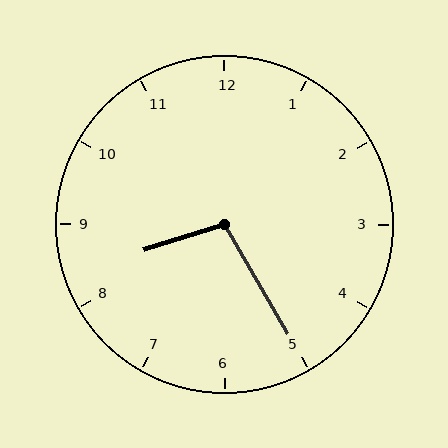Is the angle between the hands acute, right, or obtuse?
It is obtuse.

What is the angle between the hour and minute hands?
Approximately 102 degrees.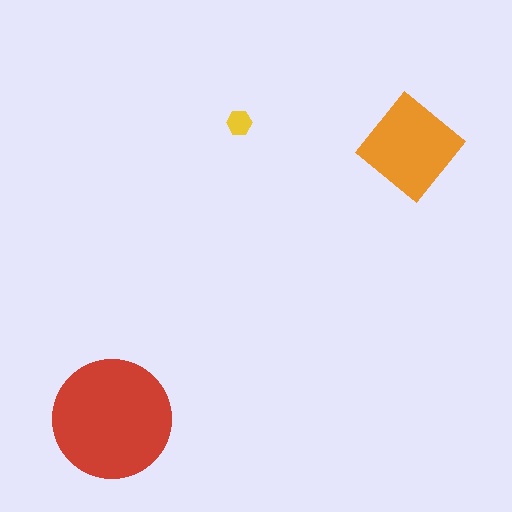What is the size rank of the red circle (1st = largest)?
1st.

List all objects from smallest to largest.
The yellow hexagon, the orange diamond, the red circle.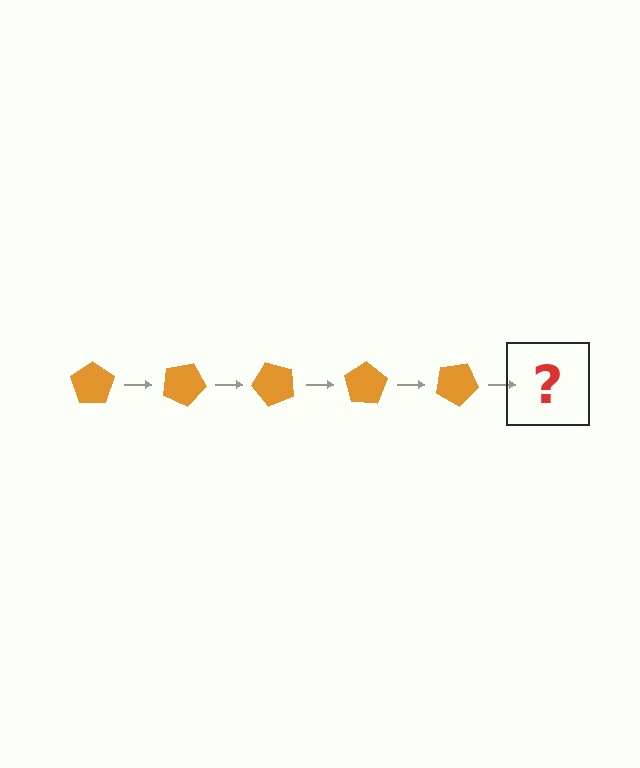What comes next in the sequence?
The next element should be an orange pentagon rotated 125 degrees.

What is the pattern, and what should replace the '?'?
The pattern is that the pentagon rotates 25 degrees each step. The '?' should be an orange pentagon rotated 125 degrees.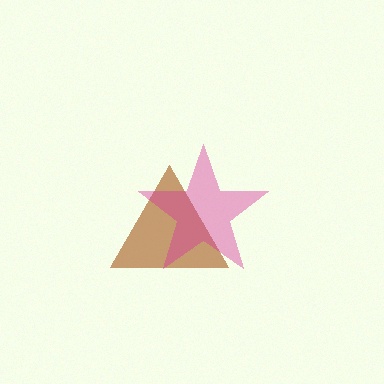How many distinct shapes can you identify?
There are 2 distinct shapes: a brown triangle, a magenta star.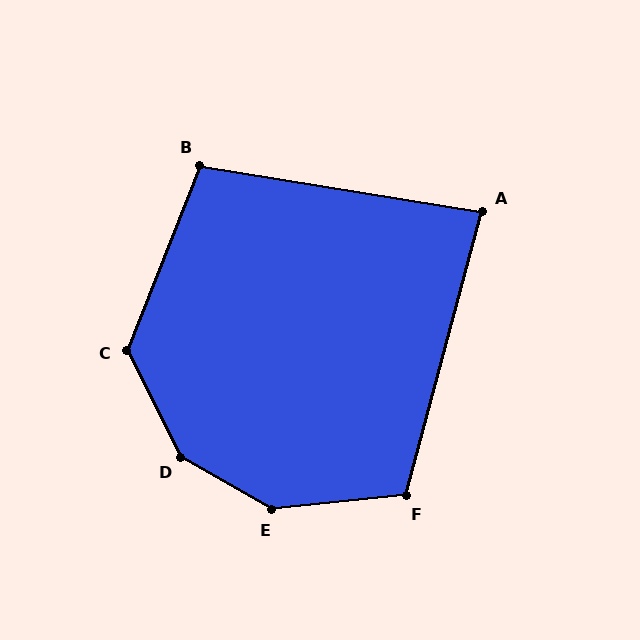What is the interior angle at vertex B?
Approximately 102 degrees (obtuse).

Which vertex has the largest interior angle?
D, at approximately 147 degrees.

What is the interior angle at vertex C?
Approximately 132 degrees (obtuse).